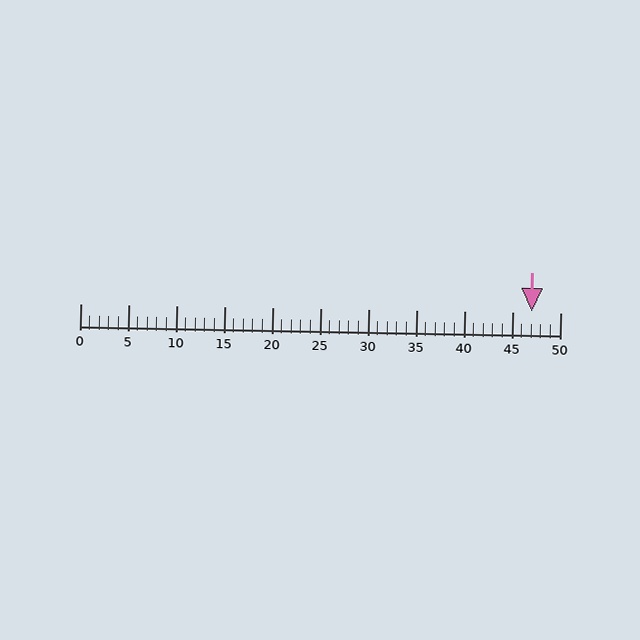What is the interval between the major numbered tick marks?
The major tick marks are spaced 5 units apart.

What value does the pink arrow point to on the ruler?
The pink arrow points to approximately 47.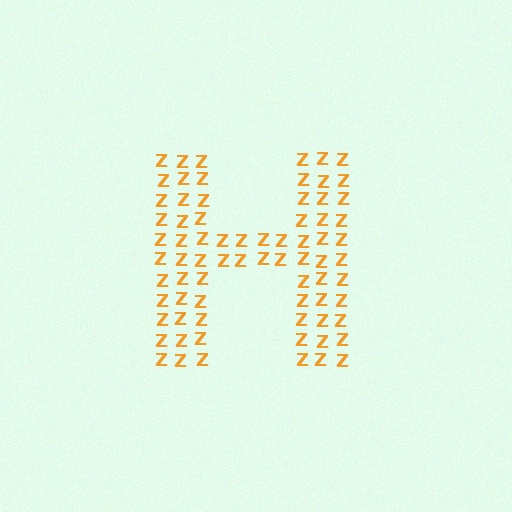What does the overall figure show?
The overall figure shows the letter H.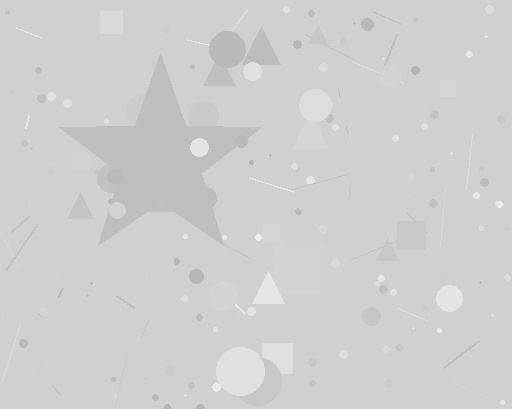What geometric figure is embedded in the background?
A star is embedded in the background.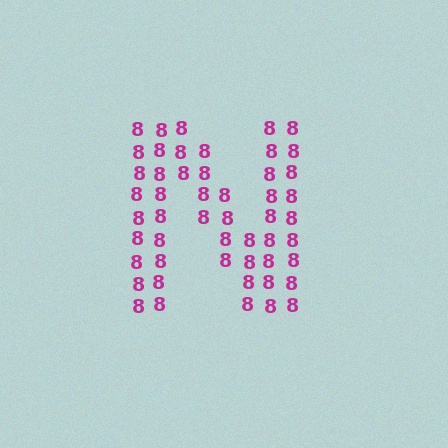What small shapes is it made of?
It is made of small digit 8's.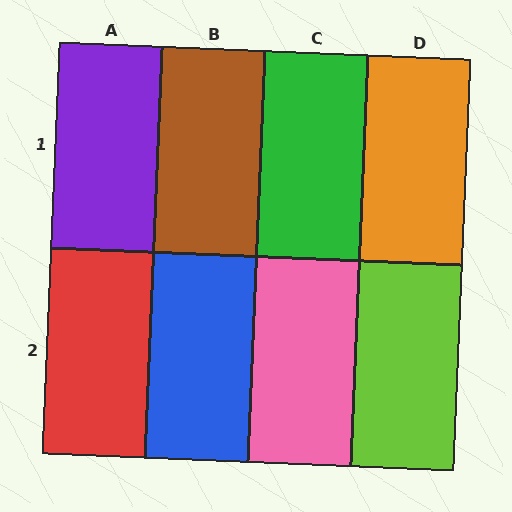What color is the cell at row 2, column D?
Lime.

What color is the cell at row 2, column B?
Blue.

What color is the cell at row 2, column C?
Pink.